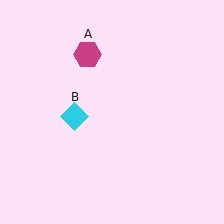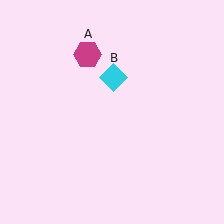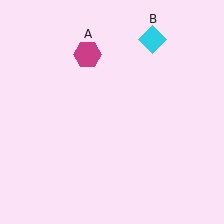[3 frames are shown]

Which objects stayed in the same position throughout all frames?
Magenta hexagon (object A) remained stationary.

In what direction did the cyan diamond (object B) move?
The cyan diamond (object B) moved up and to the right.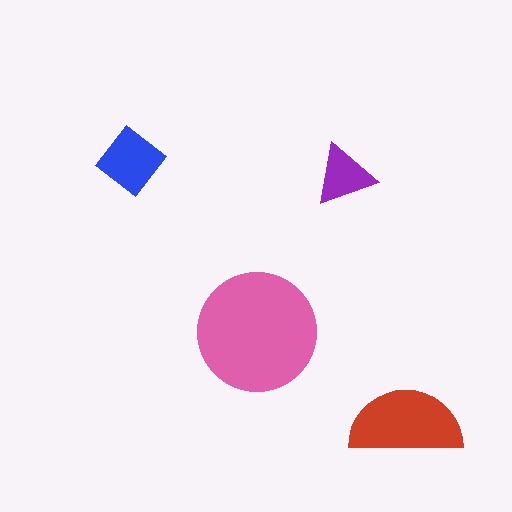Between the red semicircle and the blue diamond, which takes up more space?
The red semicircle.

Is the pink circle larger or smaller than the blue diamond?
Larger.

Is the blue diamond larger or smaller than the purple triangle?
Larger.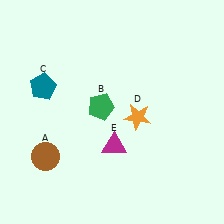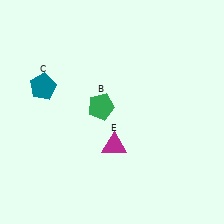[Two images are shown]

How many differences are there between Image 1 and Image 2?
There are 2 differences between the two images.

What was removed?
The orange star (D), the brown circle (A) were removed in Image 2.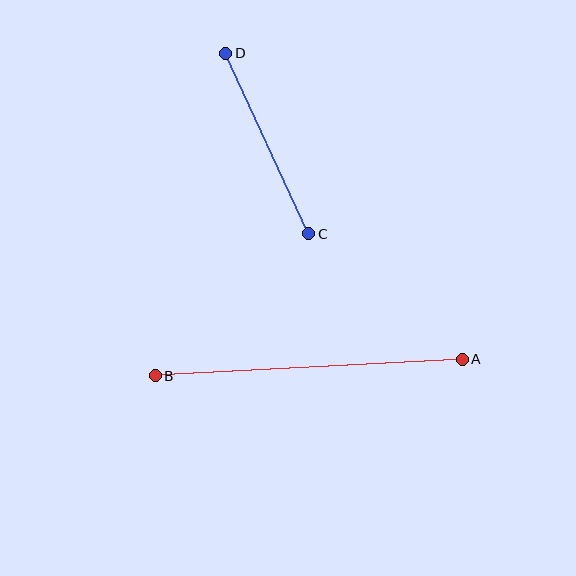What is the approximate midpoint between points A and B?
The midpoint is at approximately (309, 367) pixels.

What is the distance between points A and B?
The distance is approximately 307 pixels.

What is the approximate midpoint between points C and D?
The midpoint is at approximately (267, 143) pixels.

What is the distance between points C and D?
The distance is approximately 199 pixels.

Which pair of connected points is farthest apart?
Points A and B are farthest apart.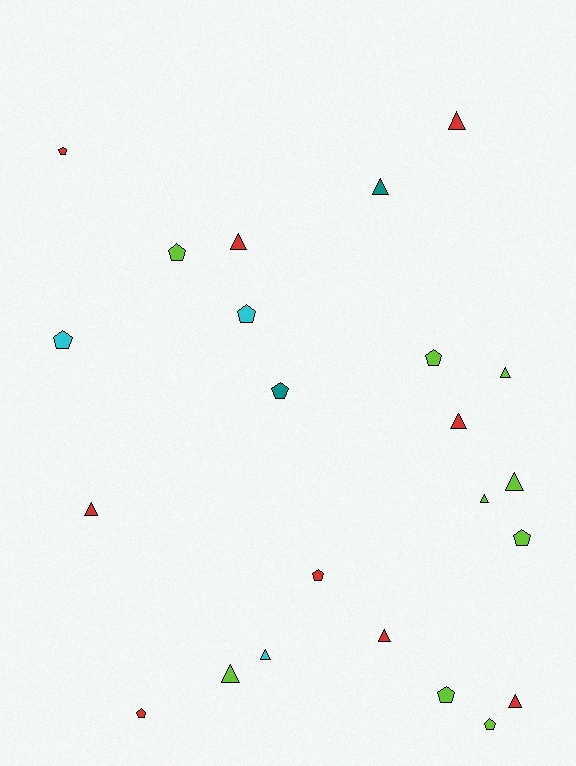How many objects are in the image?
There are 23 objects.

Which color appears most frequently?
Lime, with 9 objects.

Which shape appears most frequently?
Triangle, with 12 objects.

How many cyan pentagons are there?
There are 2 cyan pentagons.